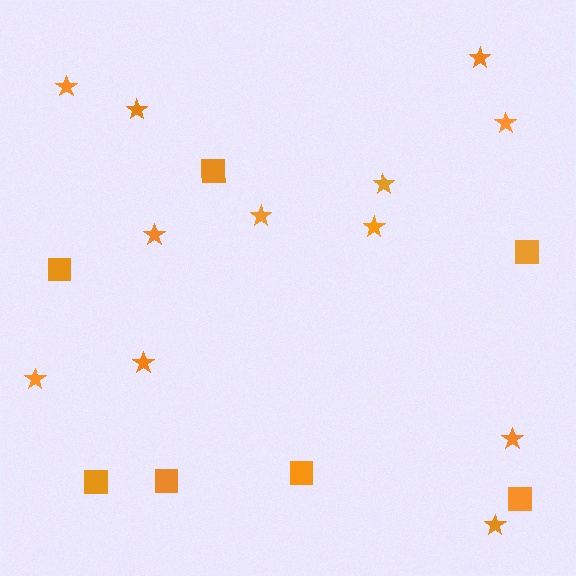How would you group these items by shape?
There are 2 groups: one group of stars (12) and one group of squares (7).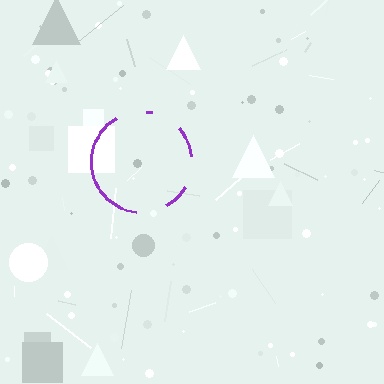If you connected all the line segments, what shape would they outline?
They would outline a circle.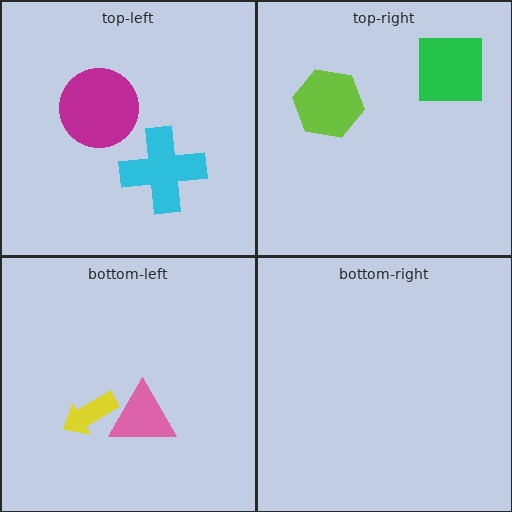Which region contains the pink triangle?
The bottom-left region.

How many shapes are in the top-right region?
2.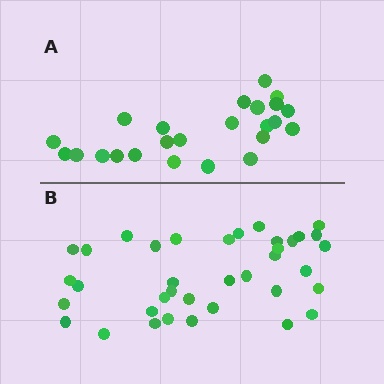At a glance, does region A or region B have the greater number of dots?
Region B (the bottom region) has more dots.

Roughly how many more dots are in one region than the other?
Region B has approximately 15 more dots than region A.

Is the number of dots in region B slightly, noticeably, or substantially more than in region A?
Region B has substantially more. The ratio is roughly 1.5 to 1.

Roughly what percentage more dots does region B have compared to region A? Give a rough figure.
About 55% more.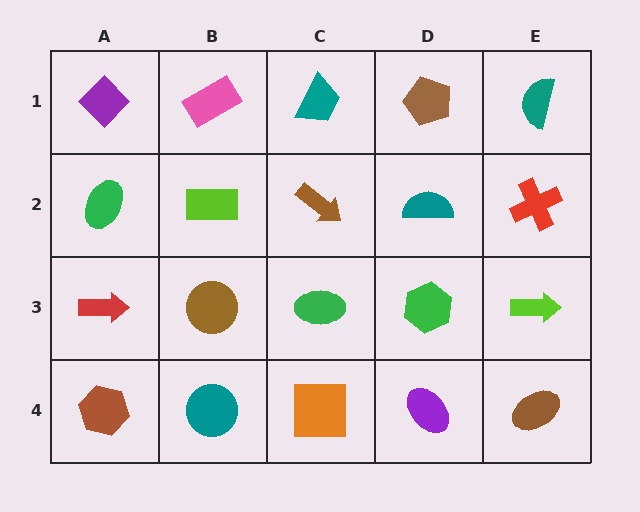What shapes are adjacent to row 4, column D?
A green hexagon (row 3, column D), an orange square (row 4, column C), a brown ellipse (row 4, column E).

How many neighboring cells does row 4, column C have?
3.